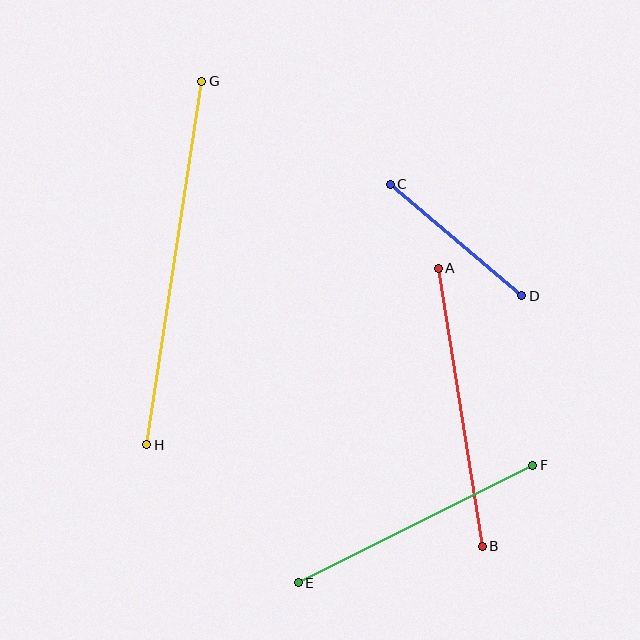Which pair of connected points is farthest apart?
Points G and H are farthest apart.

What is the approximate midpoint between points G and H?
The midpoint is at approximately (174, 263) pixels.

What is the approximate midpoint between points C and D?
The midpoint is at approximately (456, 240) pixels.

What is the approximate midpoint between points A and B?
The midpoint is at approximately (460, 407) pixels.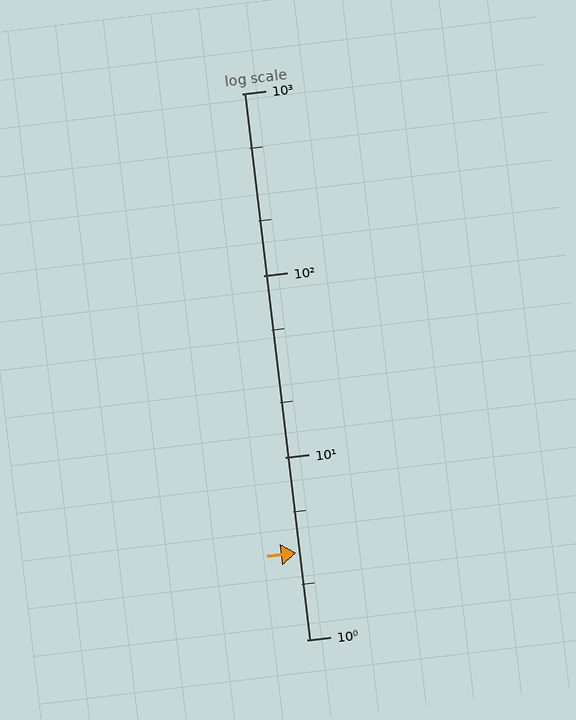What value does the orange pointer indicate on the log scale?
The pointer indicates approximately 3.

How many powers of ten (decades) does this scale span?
The scale spans 3 decades, from 1 to 1000.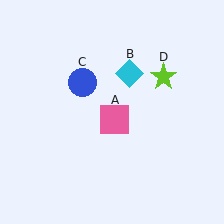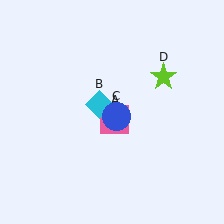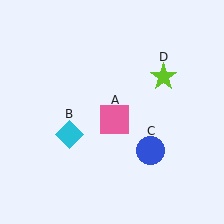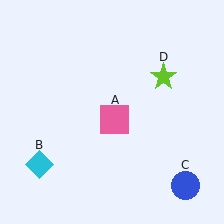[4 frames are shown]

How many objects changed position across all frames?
2 objects changed position: cyan diamond (object B), blue circle (object C).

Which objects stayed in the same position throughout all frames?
Pink square (object A) and lime star (object D) remained stationary.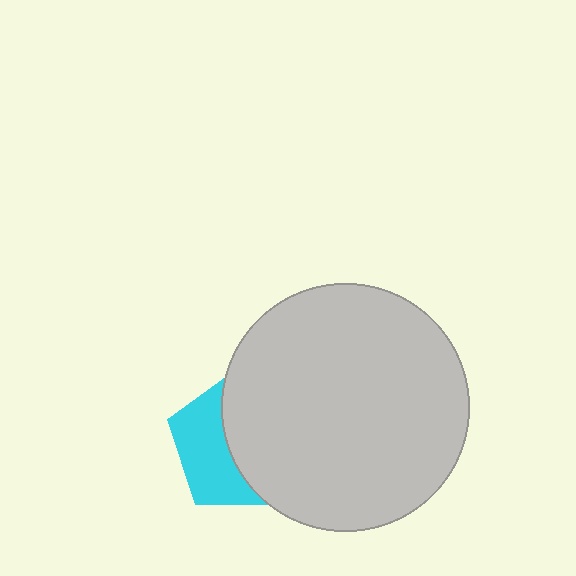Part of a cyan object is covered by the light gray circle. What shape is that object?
It is a pentagon.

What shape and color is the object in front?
The object in front is a light gray circle.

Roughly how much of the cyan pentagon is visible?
A small part of it is visible (roughly 42%).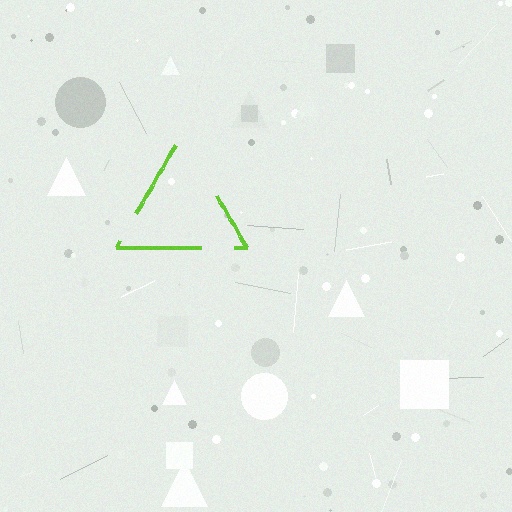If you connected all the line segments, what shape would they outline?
They would outline a triangle.